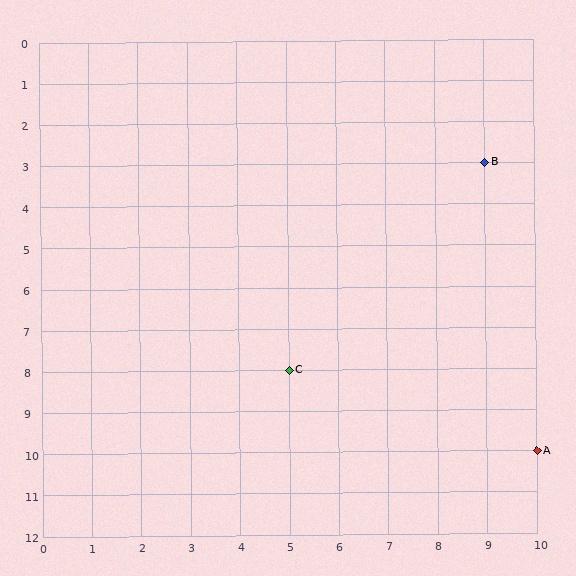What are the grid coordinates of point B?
Point B is at grid coordinates (9, 3).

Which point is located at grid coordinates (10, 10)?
Point A is at (10, 10).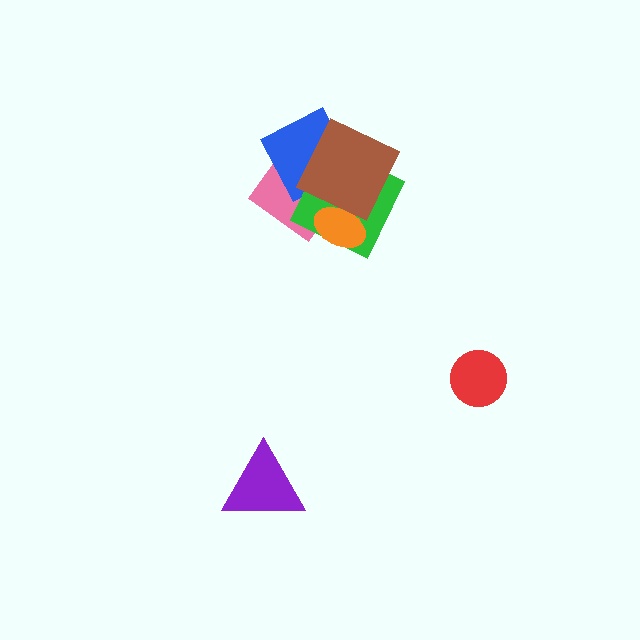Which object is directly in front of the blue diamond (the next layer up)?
The green square is directly in front of the blue diamond.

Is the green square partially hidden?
Yes, it is partially covered by another shape.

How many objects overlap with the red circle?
0 objects overlap with the red circle.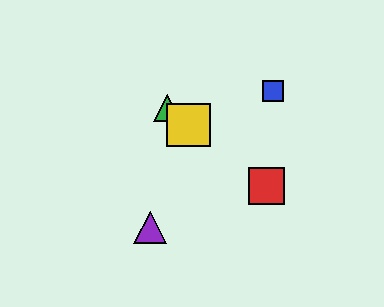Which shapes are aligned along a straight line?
The red square, the green triangle, the yellow square are aligned along a straight line.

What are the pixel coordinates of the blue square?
The blue square is at (273, 91).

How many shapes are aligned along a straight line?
3 shapes (the red square, the green triangle, the yellow square) are aligned along a straight line.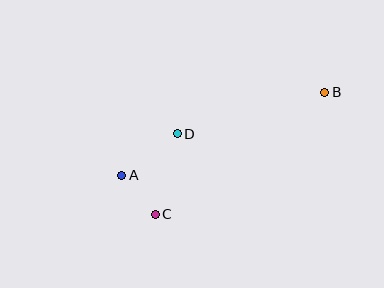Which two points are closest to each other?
Points A and C are closest to each other.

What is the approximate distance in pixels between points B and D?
The distance between B and D is approximately 153 pixels.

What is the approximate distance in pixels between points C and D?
The distance between C and D is approximately 84 pixels.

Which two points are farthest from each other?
Points A and B are farthest from each other.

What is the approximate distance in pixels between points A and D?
The distance between A and D is approximately 69 pixels.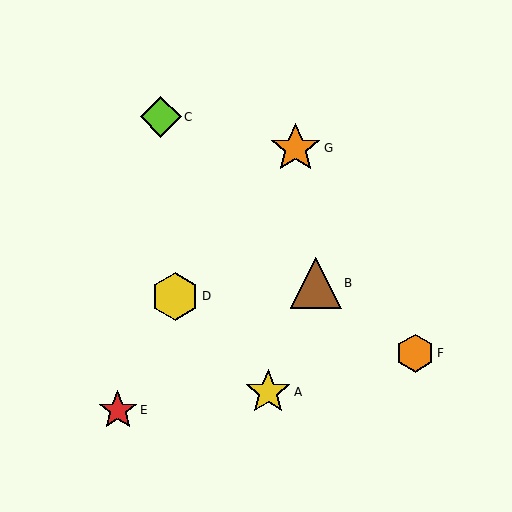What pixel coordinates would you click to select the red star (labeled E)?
Click at (118, 410) to select the red star E.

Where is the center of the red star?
The center of the red star is at (118, 410).